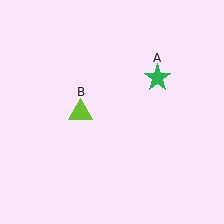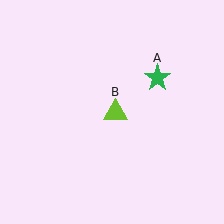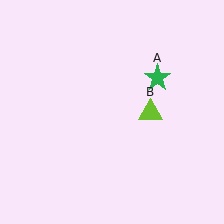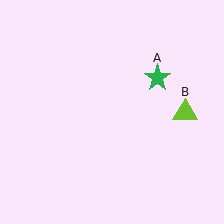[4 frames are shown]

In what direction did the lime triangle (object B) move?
The lime triangle (object B) moved right.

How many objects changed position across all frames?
1 object changed position: lime triangle (object B).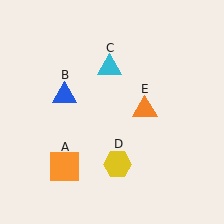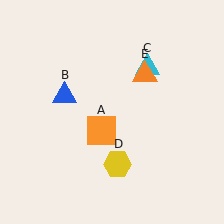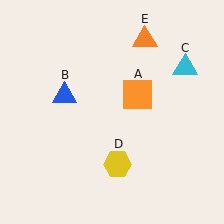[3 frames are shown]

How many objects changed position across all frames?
3 objects changed position: orange square (object A), cyan triangle (object C), orange triangle (object E).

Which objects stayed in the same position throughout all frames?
Blue triangle (object B) and yellow hexagon (object D) remained stationary.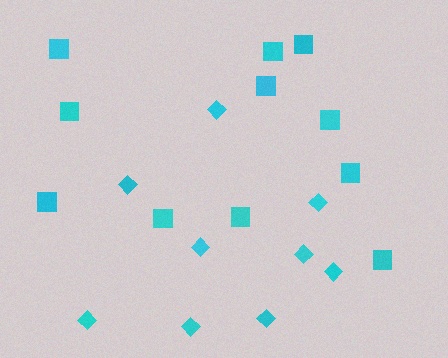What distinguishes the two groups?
There are 2 groups: one group of squares (11) and one group of diamonds (9).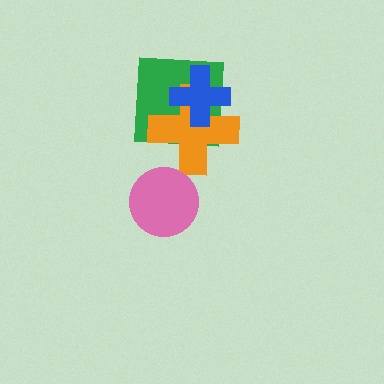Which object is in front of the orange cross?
The blue cross is in front of the orange cross.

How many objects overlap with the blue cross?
2 objects overlap with the blue cross.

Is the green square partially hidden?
Yes, it is partially covered by another shape.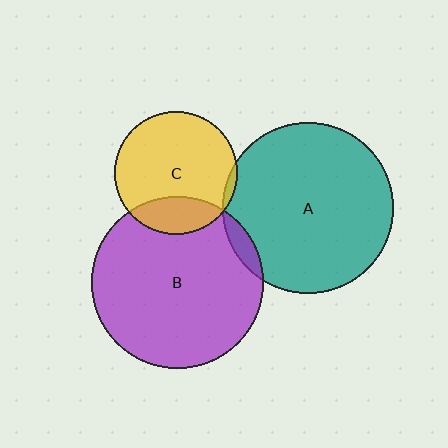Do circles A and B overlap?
Yes.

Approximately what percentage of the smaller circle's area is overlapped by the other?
Approximately 5%.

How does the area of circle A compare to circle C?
Approximately 1.9 times.